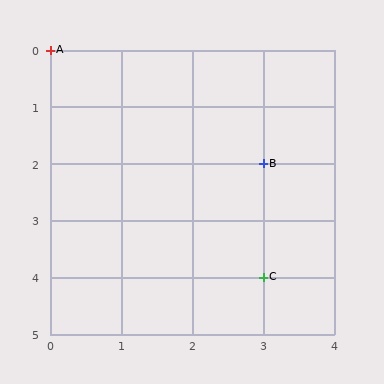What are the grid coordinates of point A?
Point A is at grid coordinates (0, 0).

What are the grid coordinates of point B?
Point B is at grid coordinates (3, 2).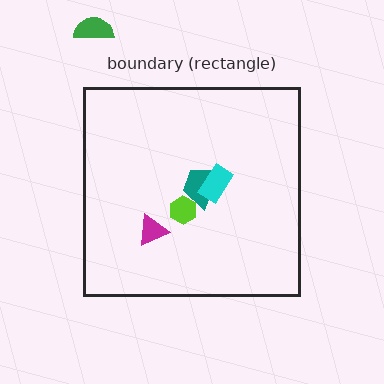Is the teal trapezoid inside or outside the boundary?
Inside.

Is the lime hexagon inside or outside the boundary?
Inside.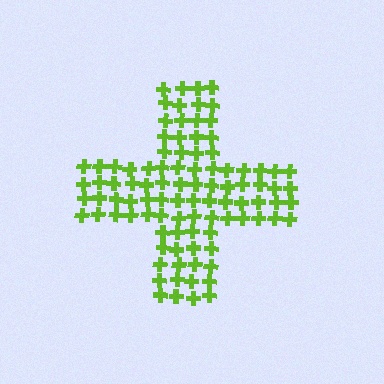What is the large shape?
The large shape is a cross.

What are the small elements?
The small elements are crosses.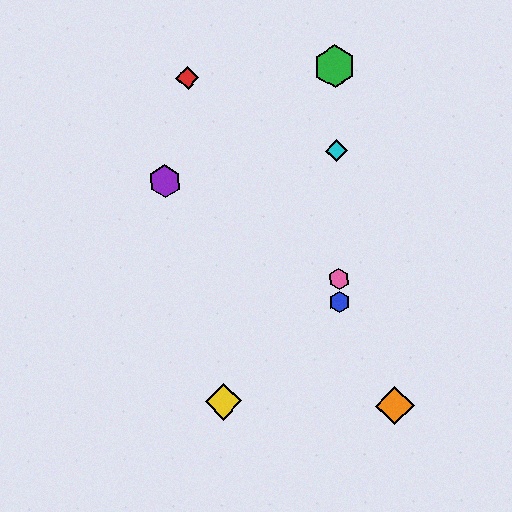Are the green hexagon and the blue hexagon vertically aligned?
Yes, both are at x≈335.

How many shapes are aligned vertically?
4 shapes (the blue hexagon, the green hexagon, the cyan diamond, the pink hexagon) are aligned vertically.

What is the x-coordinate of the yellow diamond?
The yellow diamond is at x≈224.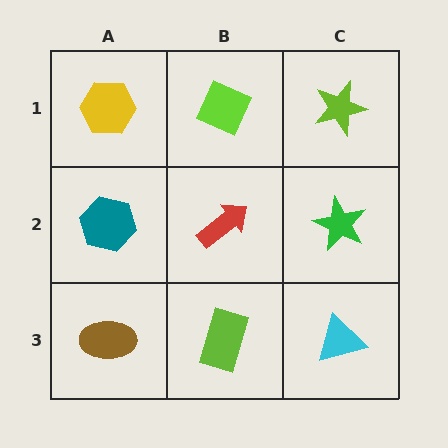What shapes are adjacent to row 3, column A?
A teal hexagon (row 2, column A), a lime rectangle (row 3, column B).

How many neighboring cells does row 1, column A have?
2.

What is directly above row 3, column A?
A teal hexagon.